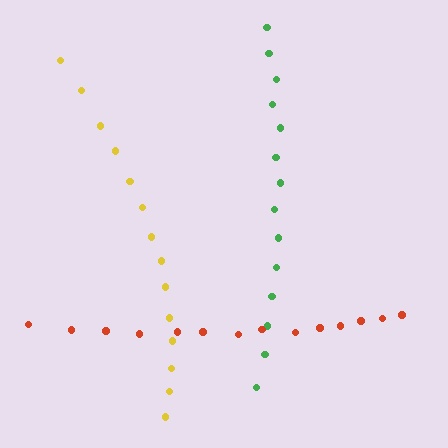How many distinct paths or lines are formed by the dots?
There are 3 distinct paths.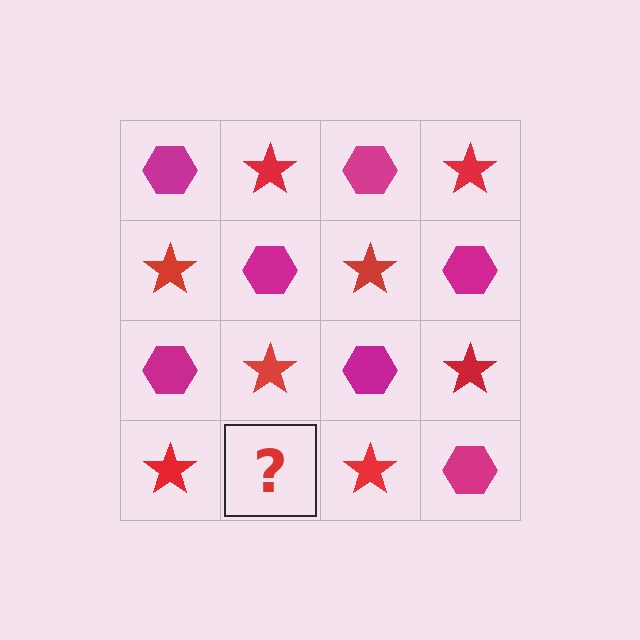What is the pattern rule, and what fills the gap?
The rule is that it alternates magenta hexagon and red star in a checkerboard pattern. The gap should be filled with a magenta hexagon.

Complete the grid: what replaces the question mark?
The question mark should be replaced with a magenta hexagon.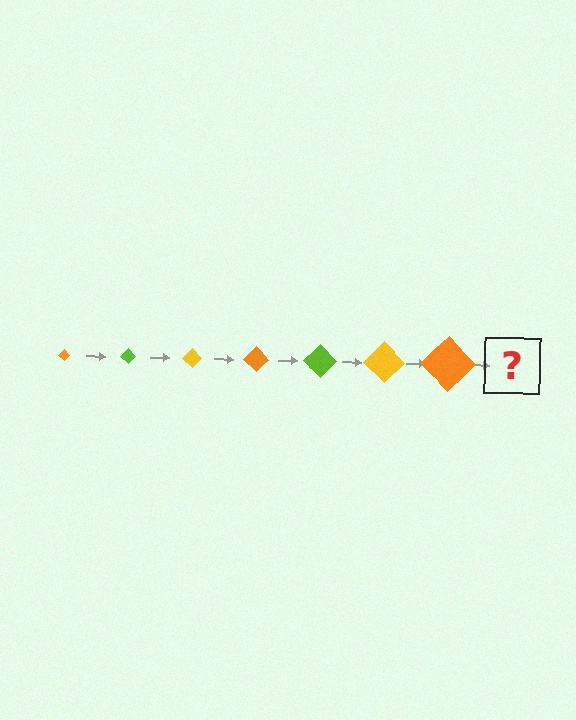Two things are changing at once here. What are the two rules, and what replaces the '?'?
The two rules are that the diamond grows larger each step and the color cycles through orange, lime, and yellow. The '?' should be a lime diamond, larger than the previous one.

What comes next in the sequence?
The next element should be a lime diamond, larger than the previous one.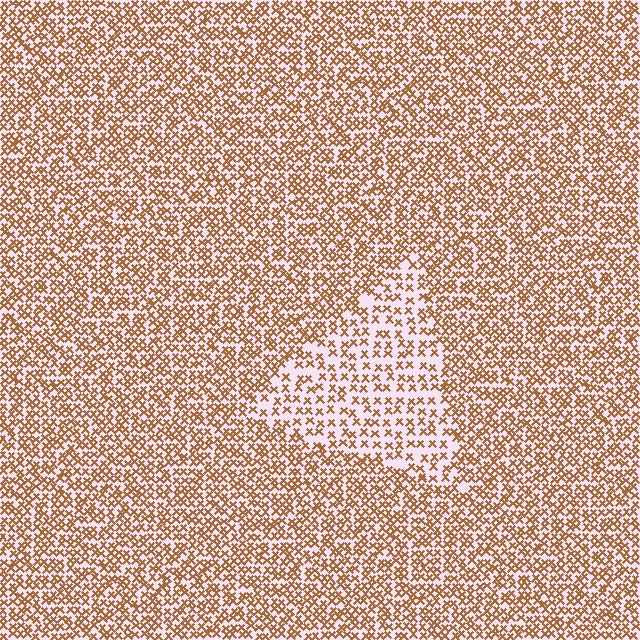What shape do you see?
I see a triangle.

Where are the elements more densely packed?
The elements are more densely packed outside the triangle boundary.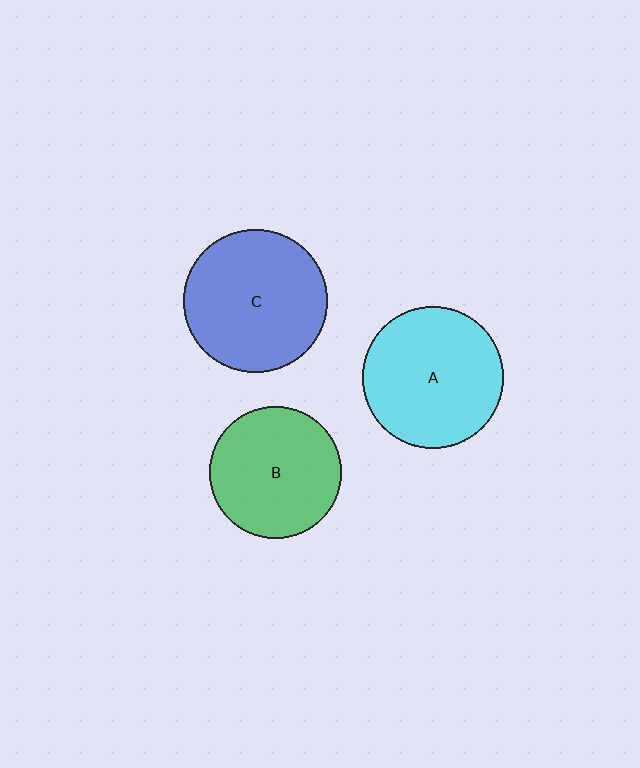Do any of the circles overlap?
No, none of the circles overlap.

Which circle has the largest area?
Circle C (blue).